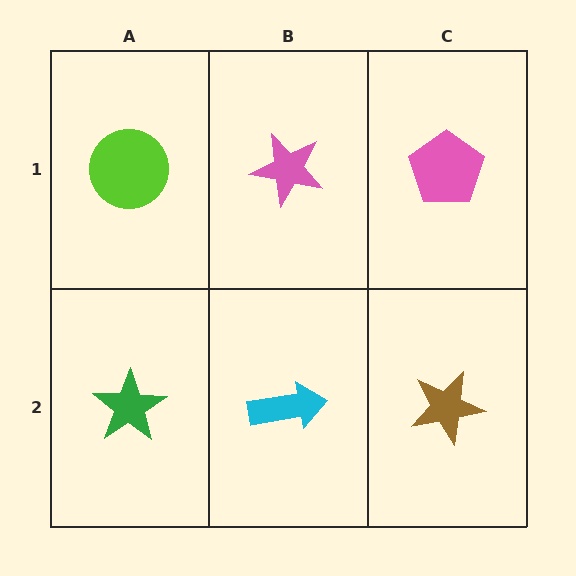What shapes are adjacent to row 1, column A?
A green star (row 2, column A), a pink star (row 1, column B).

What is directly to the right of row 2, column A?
A cyan arrow.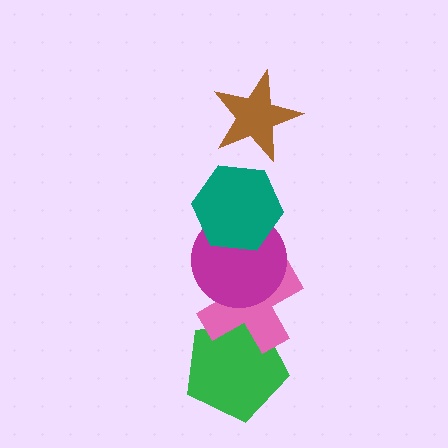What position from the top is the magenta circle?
The magenta circle is 3rd from the top.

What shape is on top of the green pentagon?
The pink cross is on top of the green pentagon.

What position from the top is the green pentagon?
The green pentagon is 5th from the top.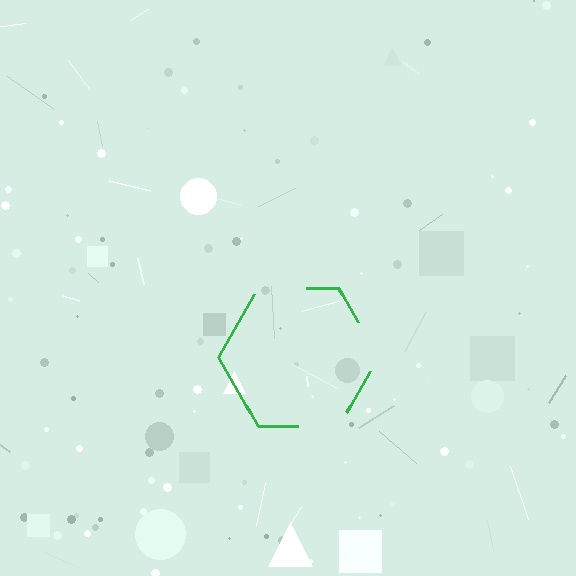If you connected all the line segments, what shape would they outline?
They would outline a hexagon.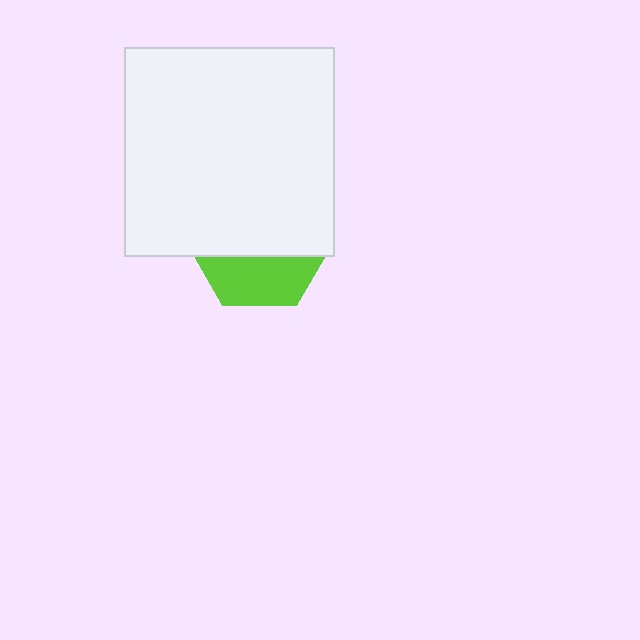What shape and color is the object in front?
The object in front is a white square.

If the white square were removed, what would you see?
You would see the complete lime hexagon.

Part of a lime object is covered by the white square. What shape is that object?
It is a hexagon.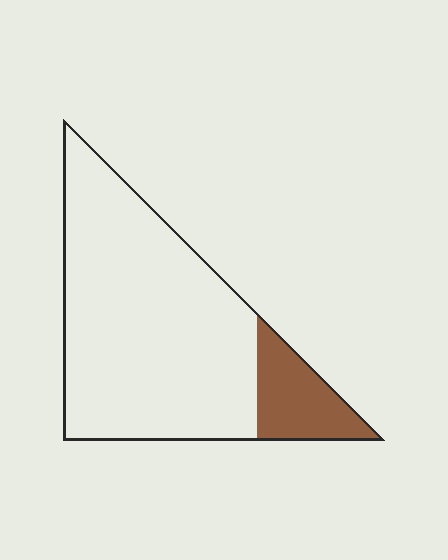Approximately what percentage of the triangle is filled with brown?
Approximately 15%.